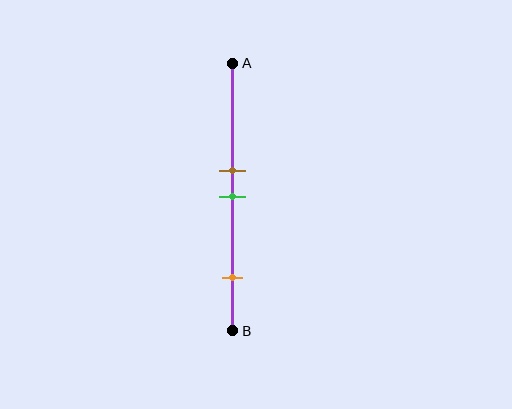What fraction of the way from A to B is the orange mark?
The orange mark is approximately 80% (0.8) of the way from A to B.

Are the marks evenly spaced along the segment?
No, the marks are not evenly spaced.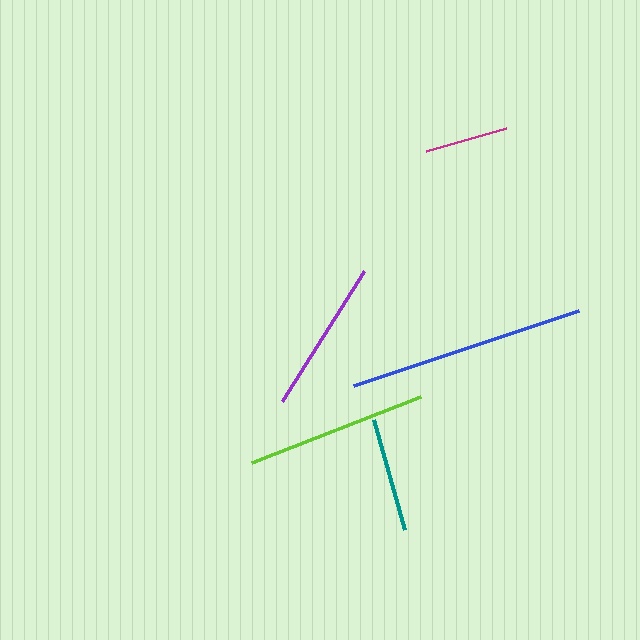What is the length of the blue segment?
The blue segment is approximately 237 pixels long.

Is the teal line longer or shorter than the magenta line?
The teal line is longer than the magenta line.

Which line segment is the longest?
The blue line is the longest at approximately 237 pixels.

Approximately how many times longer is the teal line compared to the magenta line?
The teal line is approximately 1.4 times the length of the magenta line.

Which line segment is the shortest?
The magenta line is the shortest at approximately 84 pixels.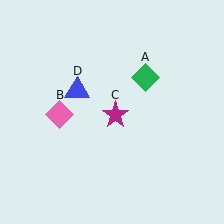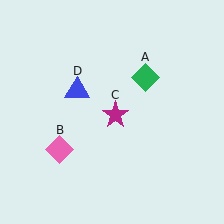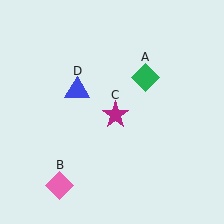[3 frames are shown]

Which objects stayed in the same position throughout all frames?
Green diamond (object A) and magenta star (object C) and blue triangle (object D) remained stationary.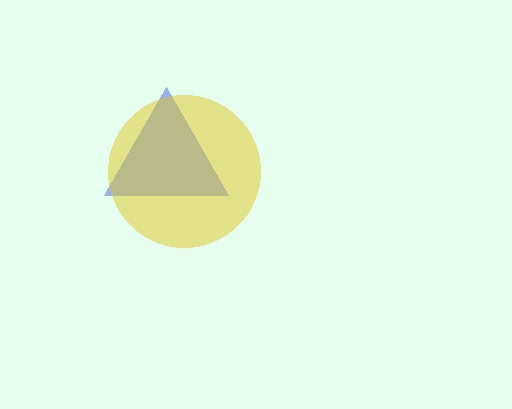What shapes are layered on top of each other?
The layered shapes are: a blue triangle, a yellow circle.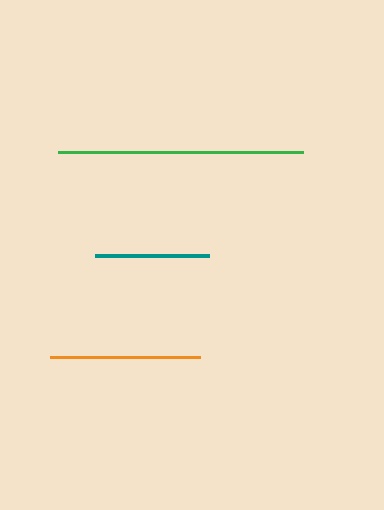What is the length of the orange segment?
The orange segment is approximately 150 pixels long.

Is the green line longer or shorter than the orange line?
The green line is longer than the orange line.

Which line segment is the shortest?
The teal line is the shortest at approximately 115 pixels.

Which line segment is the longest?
The green line is the longest at approximately 245 pixels.